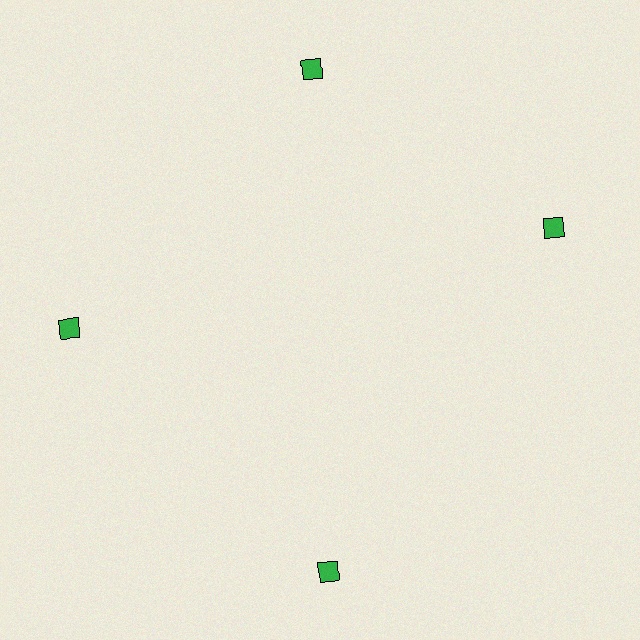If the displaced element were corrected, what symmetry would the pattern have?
It would have 4-fold rotational symmetry — the pattern would map onto itself every 90 degrees.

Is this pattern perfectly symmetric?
No. The 4 green squares are arranged in a ring, but one element near the 3 o'clock position is rotated out of alignment along the ring, breaking the 4-fold rotational symmetry.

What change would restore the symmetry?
The symmetry would be restored by rotating it back into even spacing with its neighbors so that all 4 squares sit at equal angles and equal distance from the center.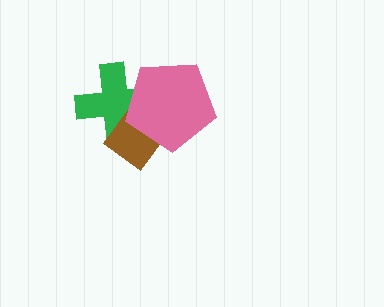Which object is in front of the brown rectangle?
The pink pentagon is in front of the brown rectangle.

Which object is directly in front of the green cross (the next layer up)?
The brown rectangle is directly in front of the green cross.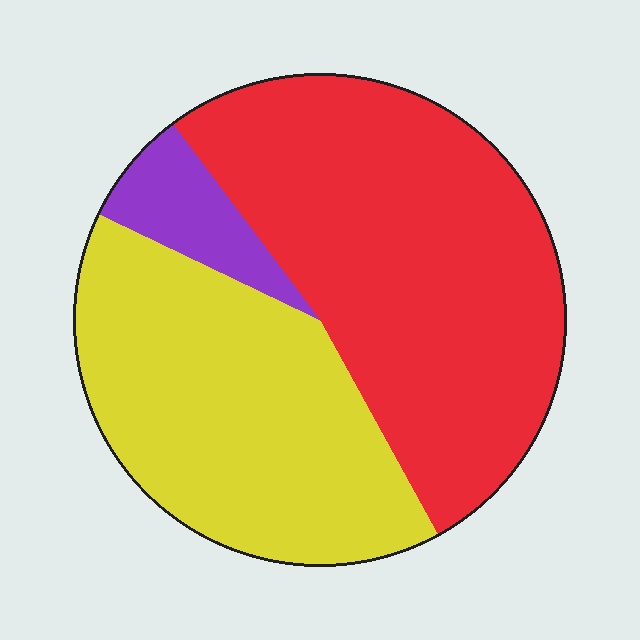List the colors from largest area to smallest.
From largest to smallest: red, yellow, purple.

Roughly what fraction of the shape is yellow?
Yellow takes up about two fifths (2/5) of the shape.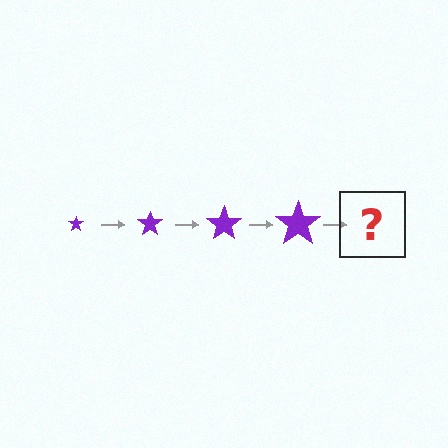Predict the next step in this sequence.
The next step is a purple star, larger than the previous one.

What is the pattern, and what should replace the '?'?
The pattern is that the star gets progressively larger each step. The '?' should be a purple star, larger than the previous one.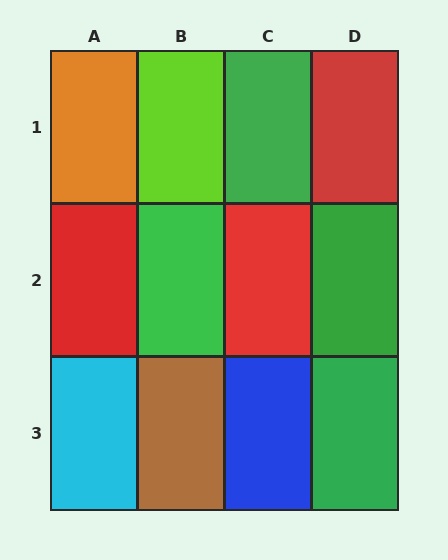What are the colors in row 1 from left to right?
Orange, lime, green, red.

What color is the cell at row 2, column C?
Red.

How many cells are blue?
1 cell is blue.